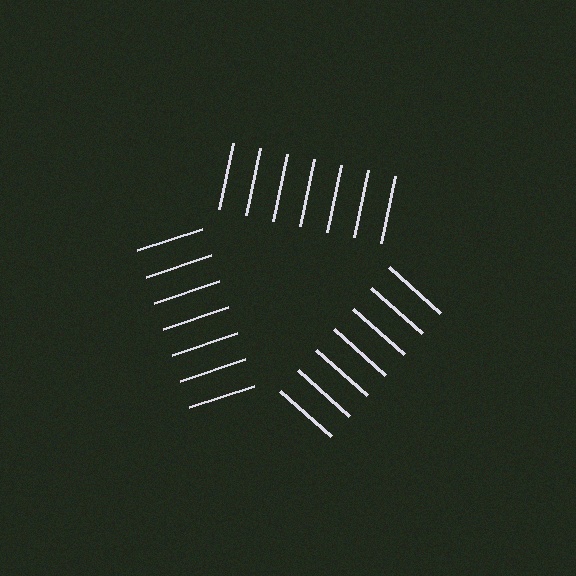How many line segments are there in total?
21 — 7 along each of the 3 edges.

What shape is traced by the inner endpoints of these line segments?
An illusory triangle — the line segments terminate on its edges but no continuous stroke is drawn.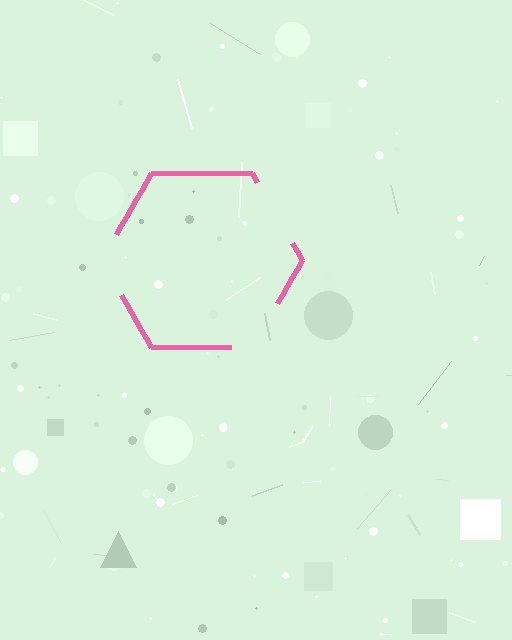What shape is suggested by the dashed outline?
The dashed outline suggests a hexagon.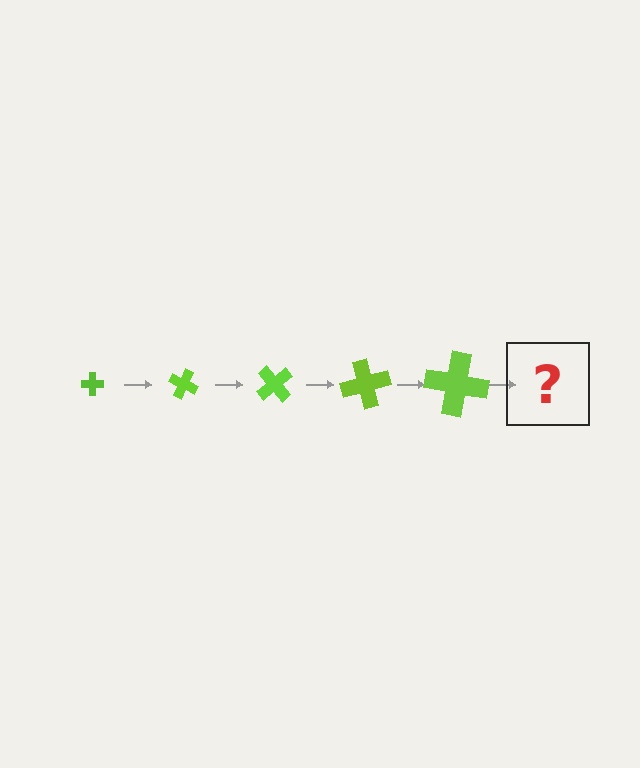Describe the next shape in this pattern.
It should be a cross, larger than the previous one and rotated 125 degrees from the start.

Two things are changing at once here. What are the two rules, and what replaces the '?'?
The two rules are that the cross grows larger each step and it rotates 25 degrees each step. The '?' should be a cross, larger than the previous one and rotated 125 degrees from the start.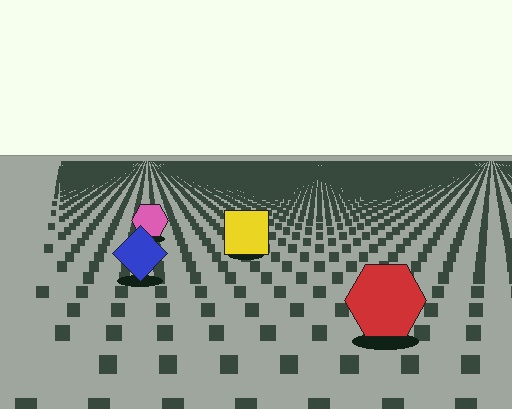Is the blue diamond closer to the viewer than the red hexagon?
No. The red hexagon is closer — you can tell from the texture gradient: the ground texture is coarser near it.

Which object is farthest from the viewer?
The pink hexagon is farthest from the viewer. It appears smaller and the ground texture around it is denser.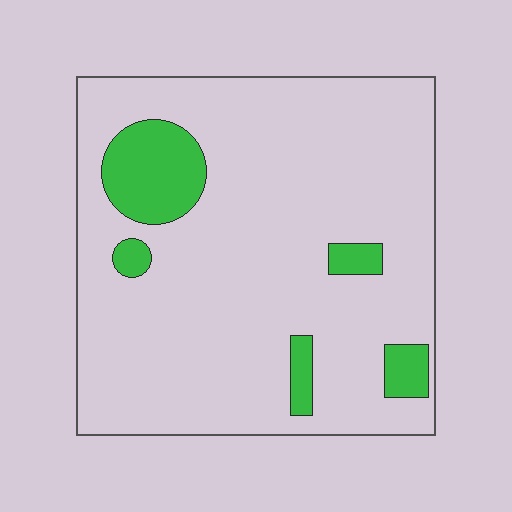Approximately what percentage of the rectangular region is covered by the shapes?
Approximately 10%.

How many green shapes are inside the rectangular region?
5.